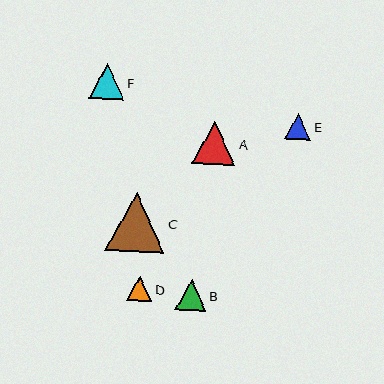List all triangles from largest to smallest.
From largest to smallest: C, A, F, B, E, D.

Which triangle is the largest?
Triangle C is the largest with a size of approximately 59 pixels.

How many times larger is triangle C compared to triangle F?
Triangle C is approximately 1.7 times the size of triangle F.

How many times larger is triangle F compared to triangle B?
Triangle F is approximately 1.1 times the size of triangle B.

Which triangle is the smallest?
Triangle D is the smallest with a size of approximately 25 pixels.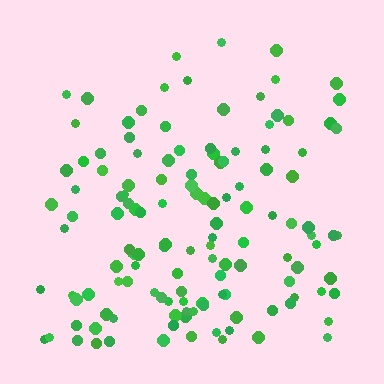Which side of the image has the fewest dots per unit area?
The top.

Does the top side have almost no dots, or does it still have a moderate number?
Still a moderate number, just noticeably fewer than the bottom.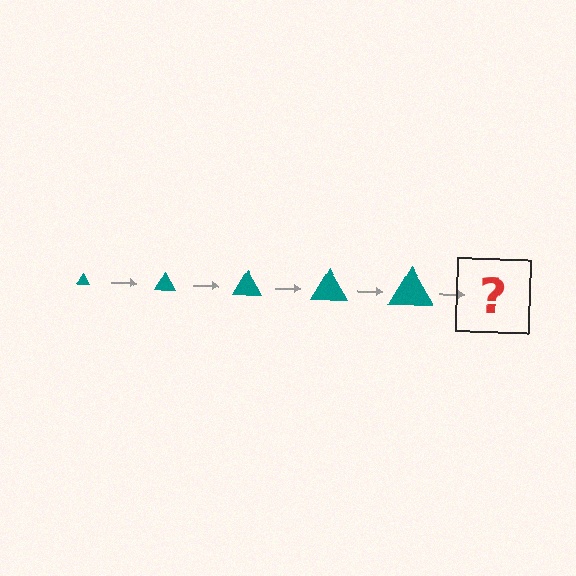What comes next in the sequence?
The next element should be a teal triangle, larger than the previous one.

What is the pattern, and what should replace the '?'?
The pattern is that the triangle gets progressively larger each step. The '?' should be a teal triangle, larger than the previous one.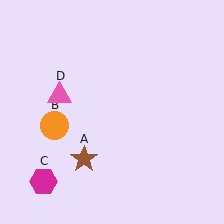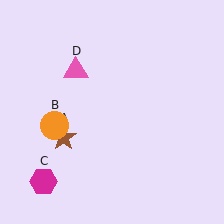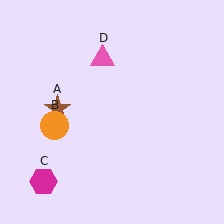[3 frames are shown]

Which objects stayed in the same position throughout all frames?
Orange circle (object B) and magenta hexagon (object C) remained stationary.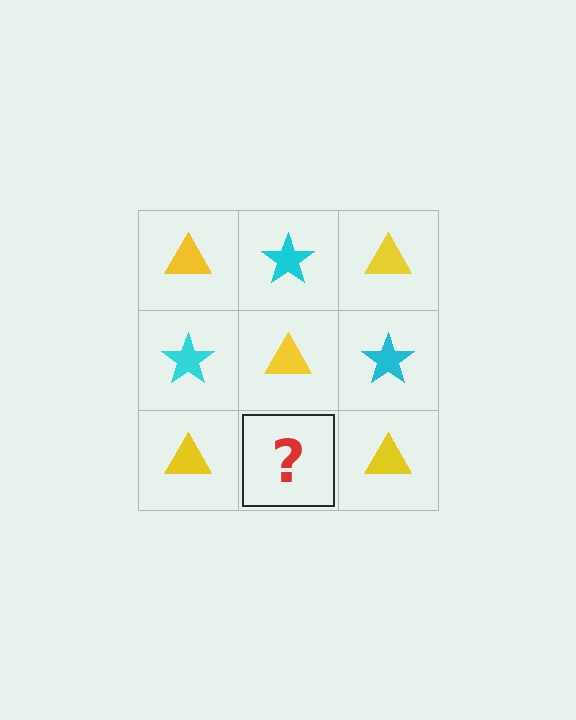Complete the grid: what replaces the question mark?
The question mark should be replaced with a cyan star.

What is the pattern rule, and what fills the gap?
The rule is that it alternates yellow triangle and cyan star in a checkerboard pattern. The gap should be filled with a cyan star.